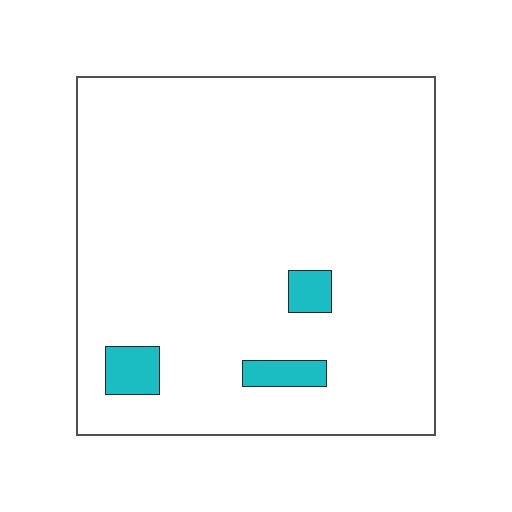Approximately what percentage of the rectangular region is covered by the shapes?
Approximately 5%.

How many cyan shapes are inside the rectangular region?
3.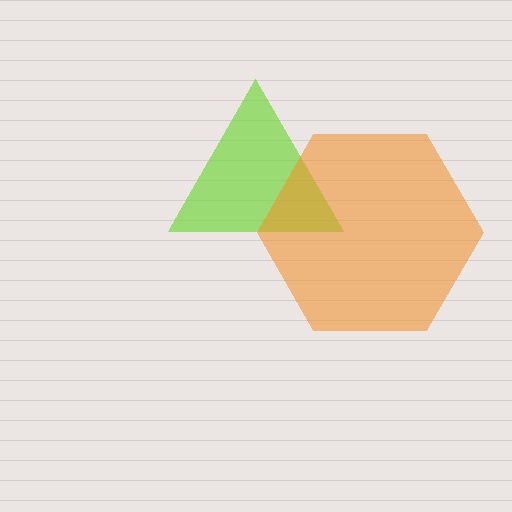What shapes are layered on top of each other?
The layered shapes are: a lime triangle, an orange hexagon.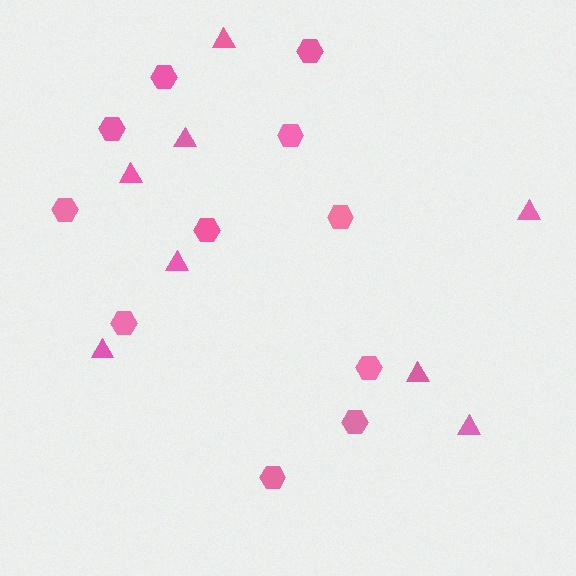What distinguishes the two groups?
There are 2 groups: one group of hexagons (11) and one group of triangles (8).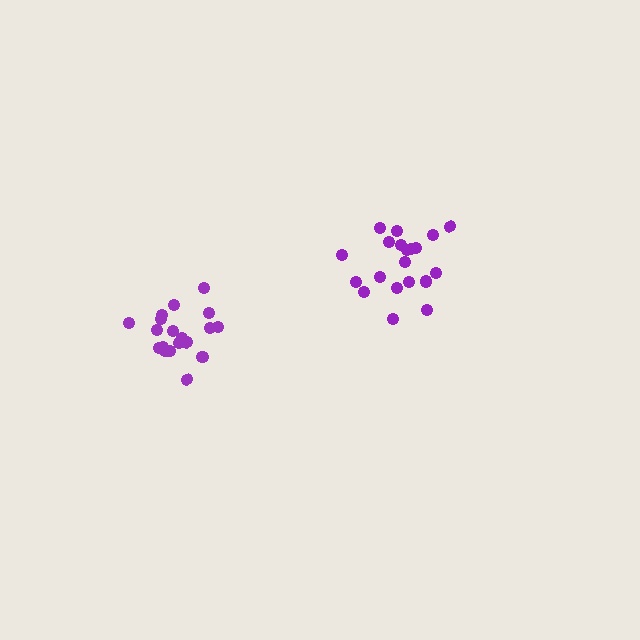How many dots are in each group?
Group 1: 19 dots, Group 2: 20 dots (39 total).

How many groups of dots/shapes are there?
There are 2 groups.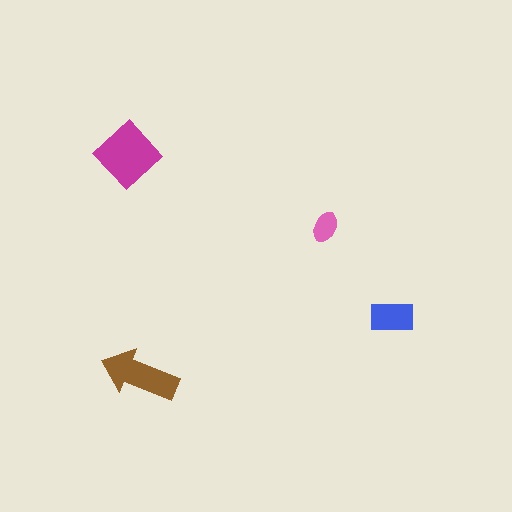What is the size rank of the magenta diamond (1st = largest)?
1st.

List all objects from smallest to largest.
The pink ellipse, the blue rectangle, the brown arrow, the magenta diamond.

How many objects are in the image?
There are 4 objects in the image.